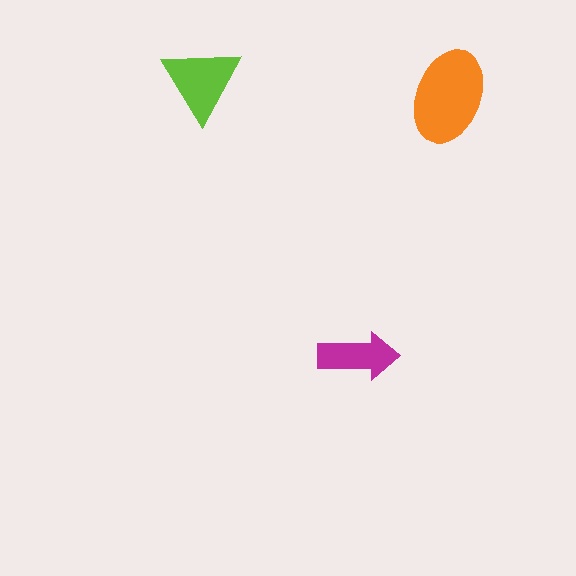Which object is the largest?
The orange ellipse.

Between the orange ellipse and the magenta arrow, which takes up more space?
The orange ellipse.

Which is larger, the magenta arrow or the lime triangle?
The lime triangle.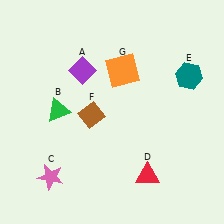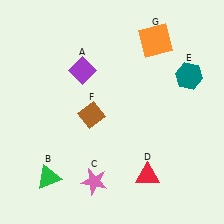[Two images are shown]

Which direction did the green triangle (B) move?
The green triangle (B) moved down.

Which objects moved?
The objects that moved are: the green triangle (B), the pink star (C), the orange square (G).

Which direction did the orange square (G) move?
The orange square (G) moved right.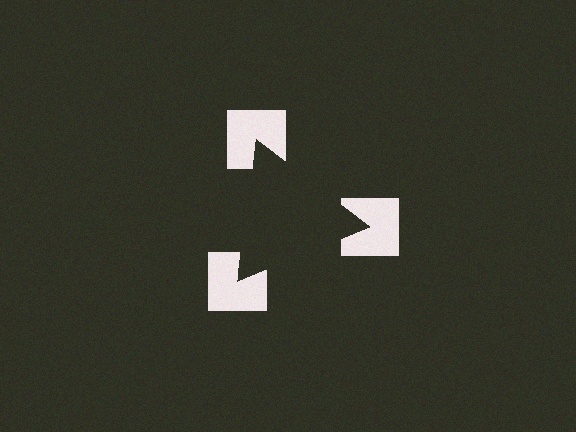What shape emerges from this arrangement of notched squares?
An illusory triangle — its edges are inferred from the aligned wedge cuts in the notched squares, not physically drawn.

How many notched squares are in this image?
There are 3 — one at each vertex of the illusory triangle.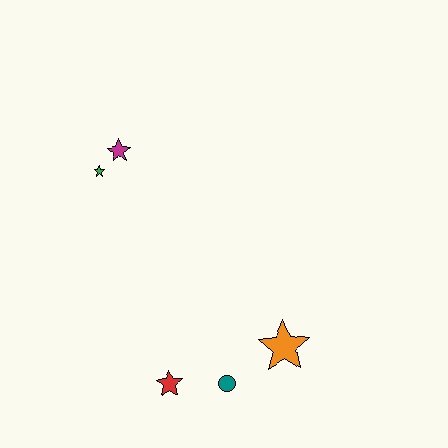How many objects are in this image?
There are 5 objects.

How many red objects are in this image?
There is 1 red object.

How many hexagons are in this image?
There are no hexagons.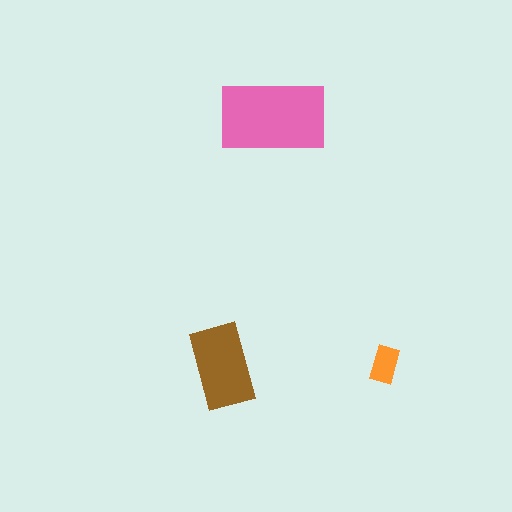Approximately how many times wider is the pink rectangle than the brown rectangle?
About 1.5 times wider.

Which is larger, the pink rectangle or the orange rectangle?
The pink one.